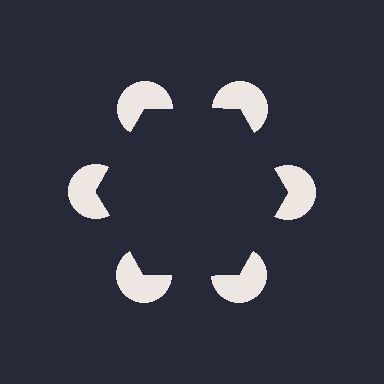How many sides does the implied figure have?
6 sides.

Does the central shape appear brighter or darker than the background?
It typically appears slightly darker than the background, even though no actual brightness change is drawn.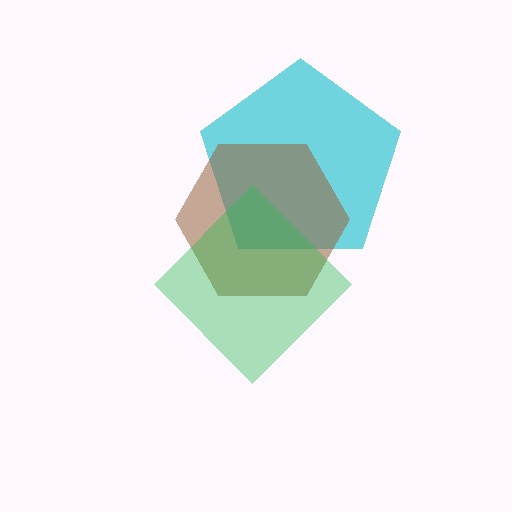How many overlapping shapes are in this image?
There are 3 overlapping shapes in the image.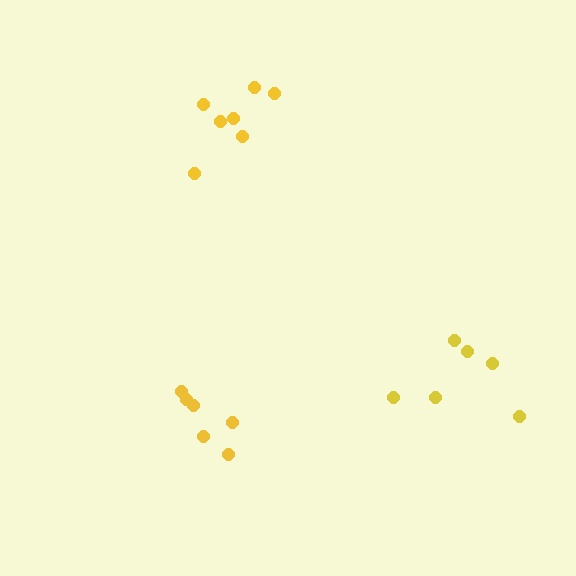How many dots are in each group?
Group 1: 6 dots, Group 2: 7 dots, Group 3: 6 dots (19 total).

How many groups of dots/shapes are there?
There are 3 groups.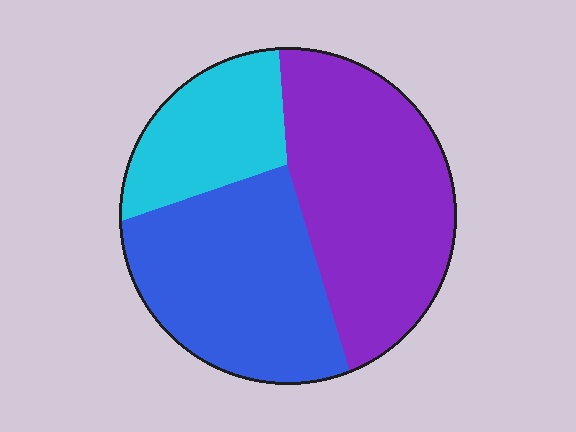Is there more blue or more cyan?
Blue.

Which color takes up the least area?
Cyan, at roughly 20%.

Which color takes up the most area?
Purple, at roughly 45%.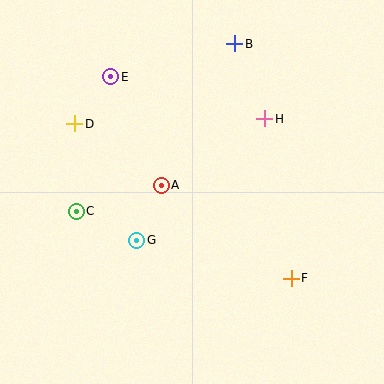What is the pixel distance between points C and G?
The distance between C and G is 67 pixels.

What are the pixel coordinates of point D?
Point D is at (75, 124).